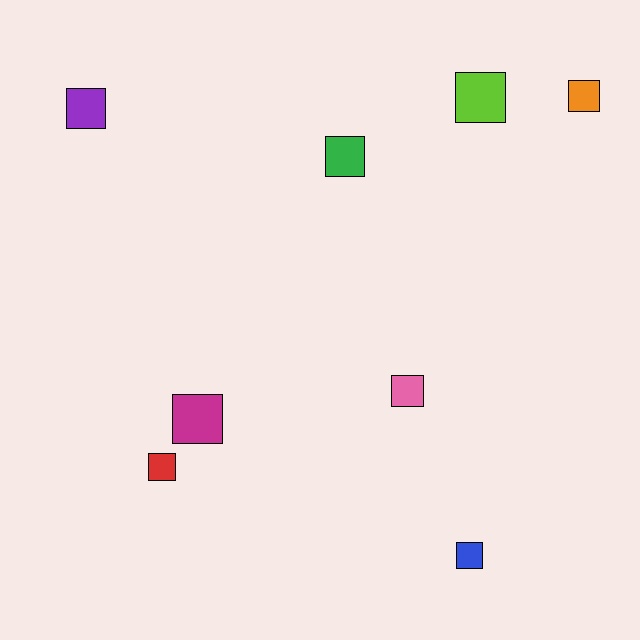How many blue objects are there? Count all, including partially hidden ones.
There is 1 blue object.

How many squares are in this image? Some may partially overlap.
There are 8 squares.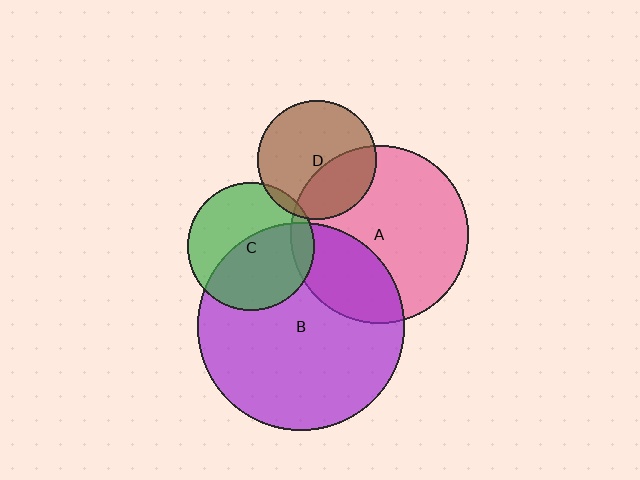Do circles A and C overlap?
Yes.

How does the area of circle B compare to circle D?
Approximately 3.0 times.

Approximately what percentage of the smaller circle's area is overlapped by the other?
Approximately 10%.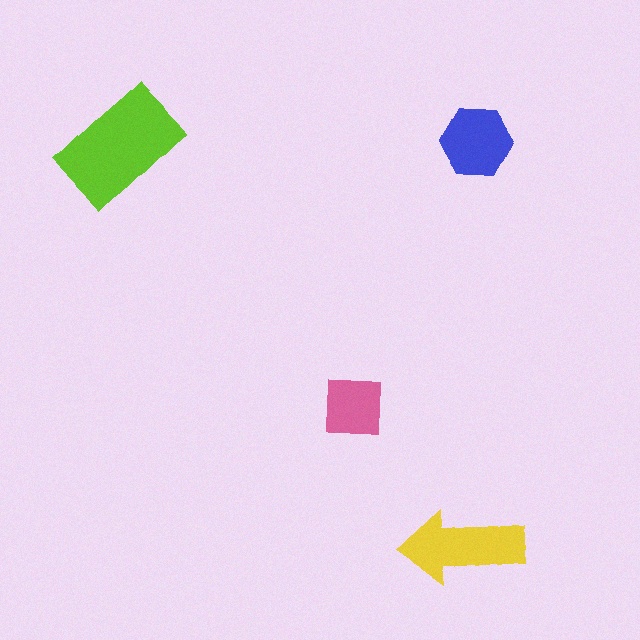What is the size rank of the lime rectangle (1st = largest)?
1st.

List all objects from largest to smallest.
The lime rectangle, the yellow arrow, the blue hexagon, the pink square.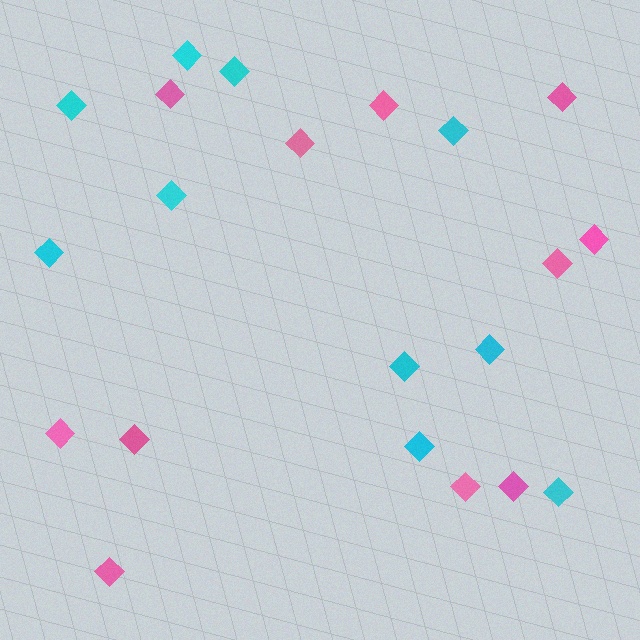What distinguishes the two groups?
There are 2 groups: one group of pink diamonds (11) and one group of cyan diamonds (10).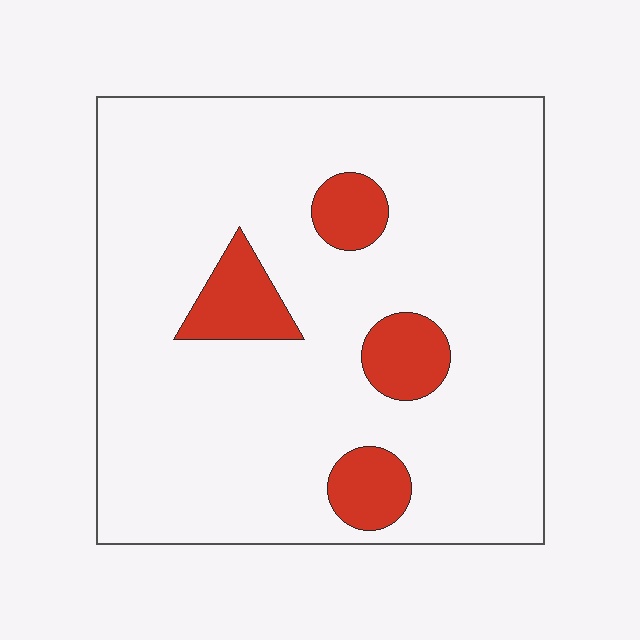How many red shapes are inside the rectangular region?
4.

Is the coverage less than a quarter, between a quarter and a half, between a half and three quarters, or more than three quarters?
Less than a quarter.